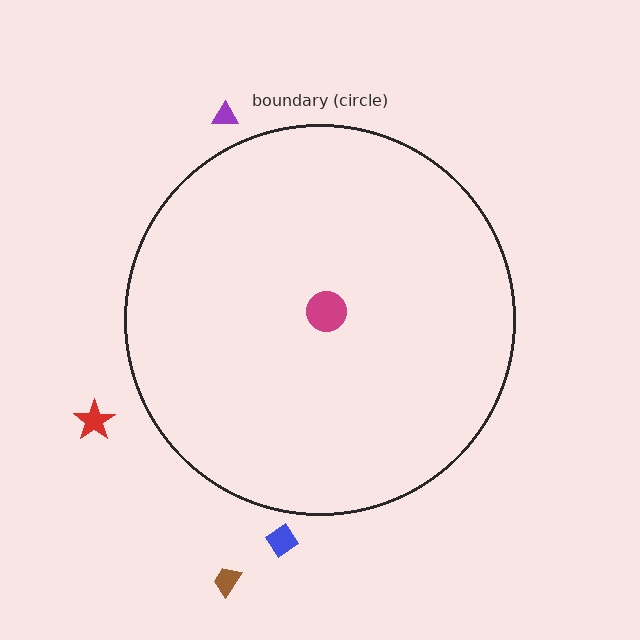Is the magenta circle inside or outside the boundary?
Inside.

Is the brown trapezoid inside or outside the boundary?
Outside.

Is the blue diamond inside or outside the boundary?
Outside.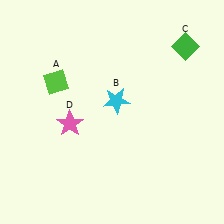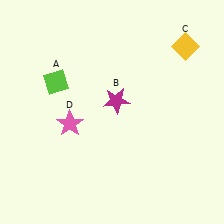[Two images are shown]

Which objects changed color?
B changed from cyan to magenta. C changed from green to yellow.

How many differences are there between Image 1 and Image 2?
There are 2 differences between the two images.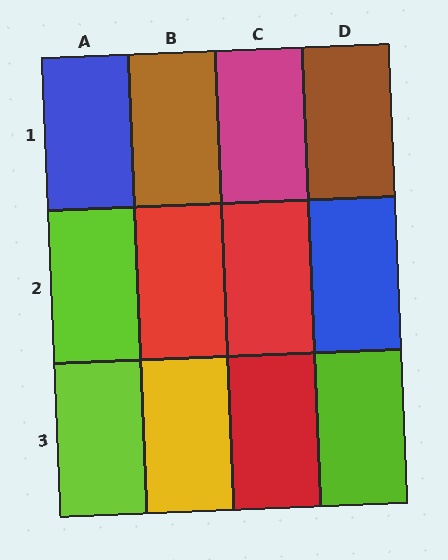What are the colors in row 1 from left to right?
Blue, brown, magenta, brown.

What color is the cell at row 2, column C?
Red.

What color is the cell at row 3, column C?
Red.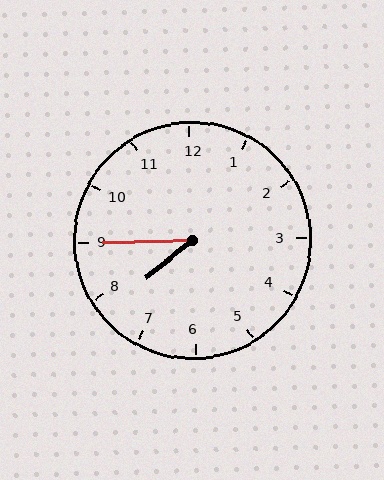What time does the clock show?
7:45.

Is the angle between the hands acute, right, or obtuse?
It is acute.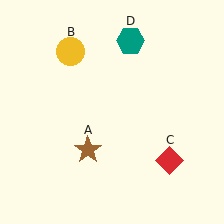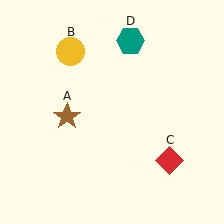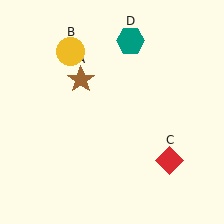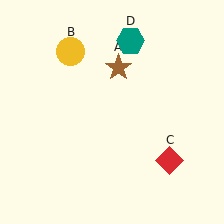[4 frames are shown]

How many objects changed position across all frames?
1 object changed position: brown star (object A).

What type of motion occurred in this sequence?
The brown star (object A) rotated clockwise around the center of the scene.